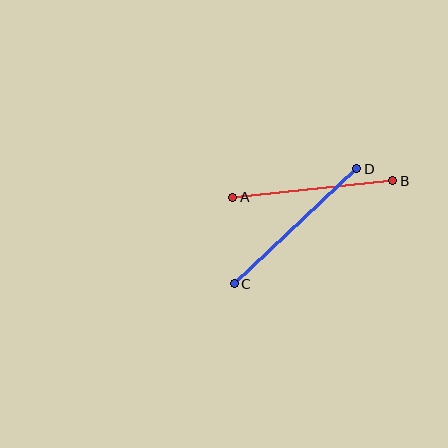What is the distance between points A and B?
The distance is approximately 161 pixels.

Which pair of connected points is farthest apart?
Points C and D are farthest apart.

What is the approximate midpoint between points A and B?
The midpoint is at approximately (313, 189) pixels.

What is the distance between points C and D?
The distance is approximately 168 pixels.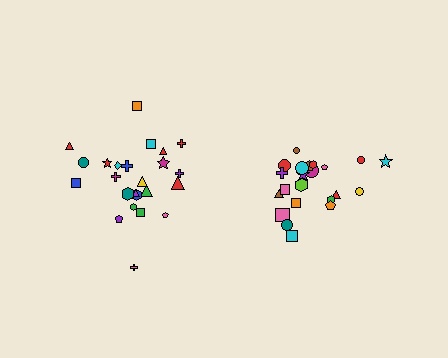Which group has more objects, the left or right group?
The left group.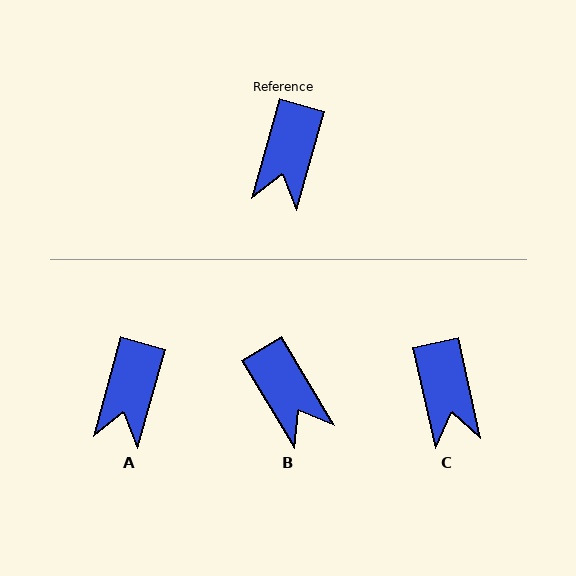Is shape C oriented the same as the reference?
No, it is off by about 28 degrees.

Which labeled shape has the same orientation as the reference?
A.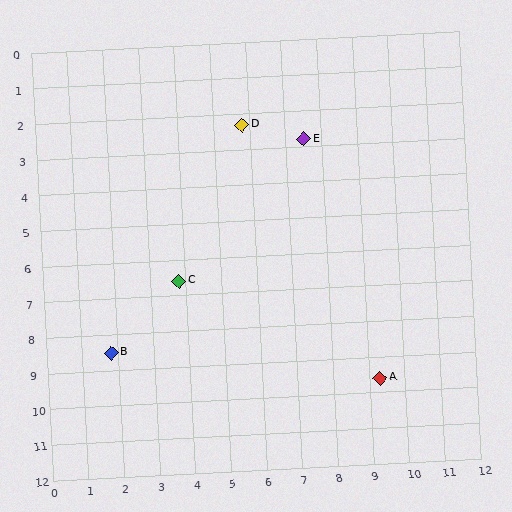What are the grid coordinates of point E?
Point E is at approximately (7.5, 2.8).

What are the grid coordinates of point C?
Point C is at approximately (3.8, 6.6).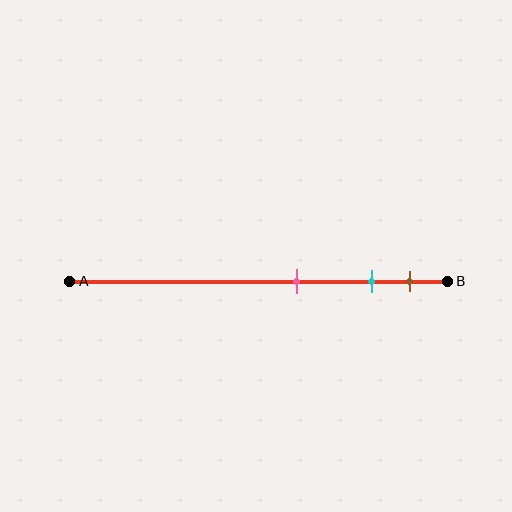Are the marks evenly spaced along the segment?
No, the marks are not evenly spaced.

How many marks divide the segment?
There are 3 marks dividing the segment.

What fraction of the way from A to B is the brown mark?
The brown mark is approximately 90% (0.9) of the way from A to B.